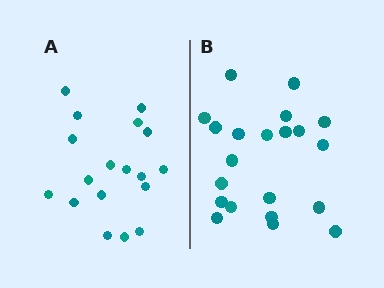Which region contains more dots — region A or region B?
Region B (the right region) has more dots.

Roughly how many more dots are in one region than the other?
Region B has just a few more — roughly 2 or 3 more dots than region A.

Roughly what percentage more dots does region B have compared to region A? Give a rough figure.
About 15% more.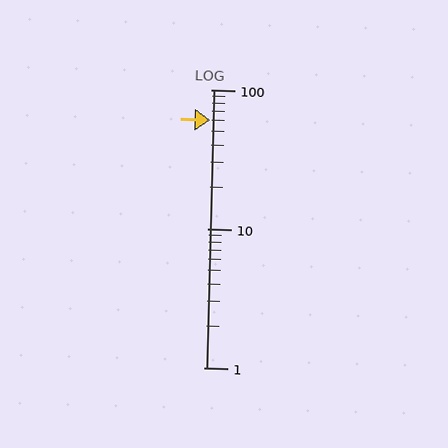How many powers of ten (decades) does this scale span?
The scale spans 2 decades, from 1 to 100.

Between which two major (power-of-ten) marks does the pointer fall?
The pointer is between 10 and 100.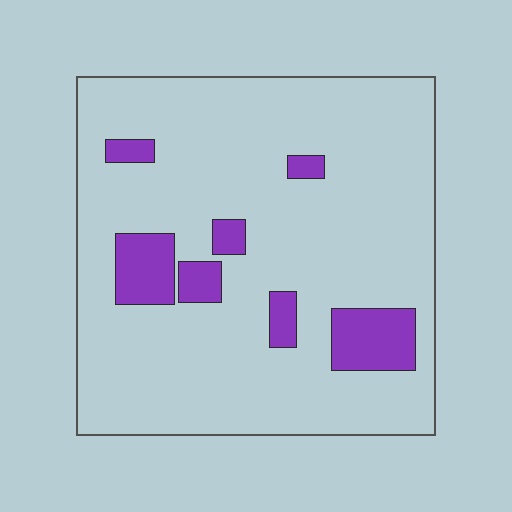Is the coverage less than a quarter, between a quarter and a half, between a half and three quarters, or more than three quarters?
Less than a quarter.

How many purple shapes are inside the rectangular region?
7.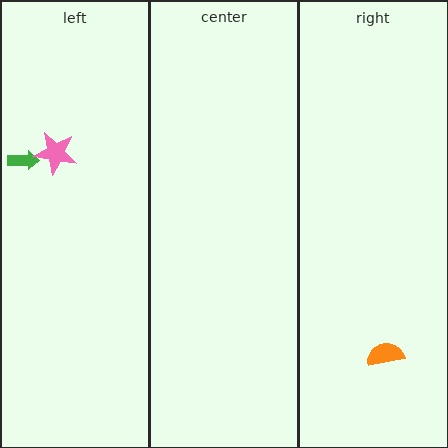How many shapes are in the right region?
1.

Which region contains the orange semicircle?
The right region.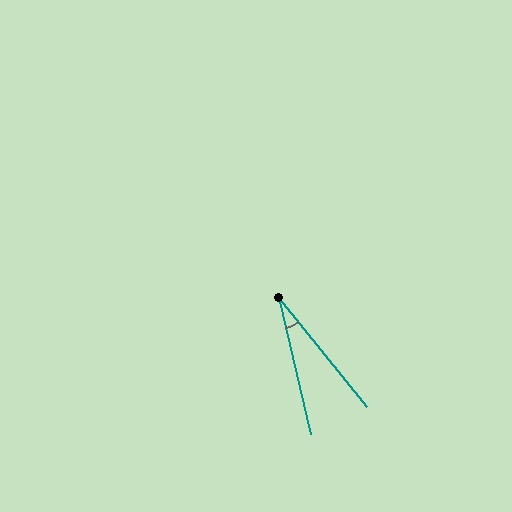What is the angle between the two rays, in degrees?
Approximately 26 degrees.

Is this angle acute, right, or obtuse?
It is acute.